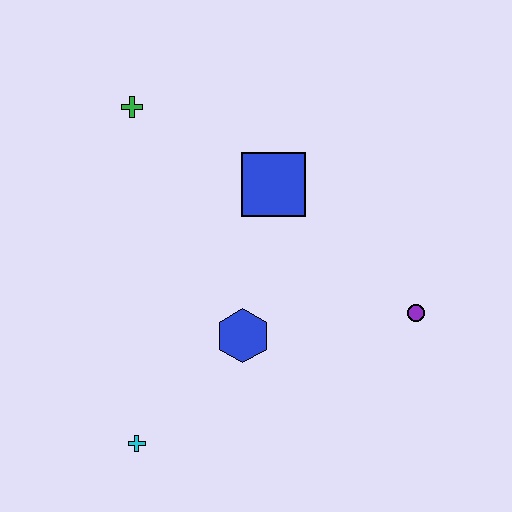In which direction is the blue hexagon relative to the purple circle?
The blue hexagon is to the left of the purple circle.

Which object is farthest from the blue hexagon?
The green cross is farthest from the blue hexagon.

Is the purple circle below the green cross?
Yes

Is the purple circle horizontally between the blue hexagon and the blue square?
No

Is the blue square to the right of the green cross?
Yes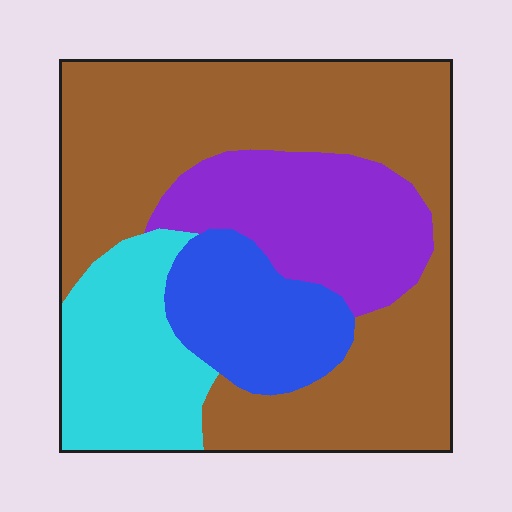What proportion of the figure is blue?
Blue takes up about one eighth (1/8) of the figure.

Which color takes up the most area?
Brown, at roughly 50%.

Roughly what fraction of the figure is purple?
Purple takes up between a sixth and a third of the figure.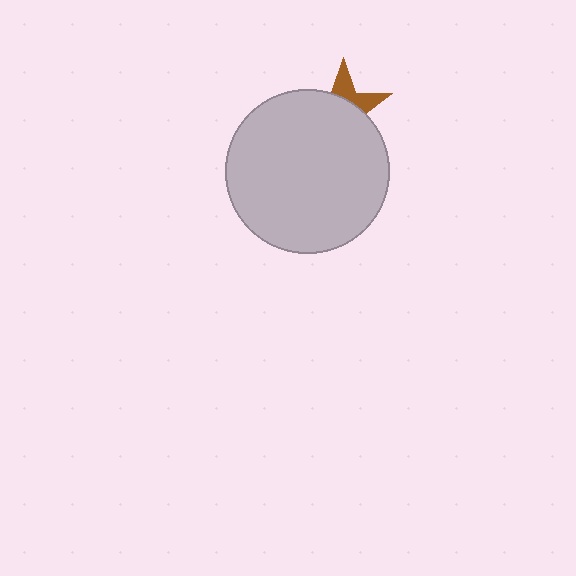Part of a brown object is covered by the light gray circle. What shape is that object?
It is a star.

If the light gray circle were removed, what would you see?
You would see the complete brown star.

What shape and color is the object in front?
The object in front is a light gray circle.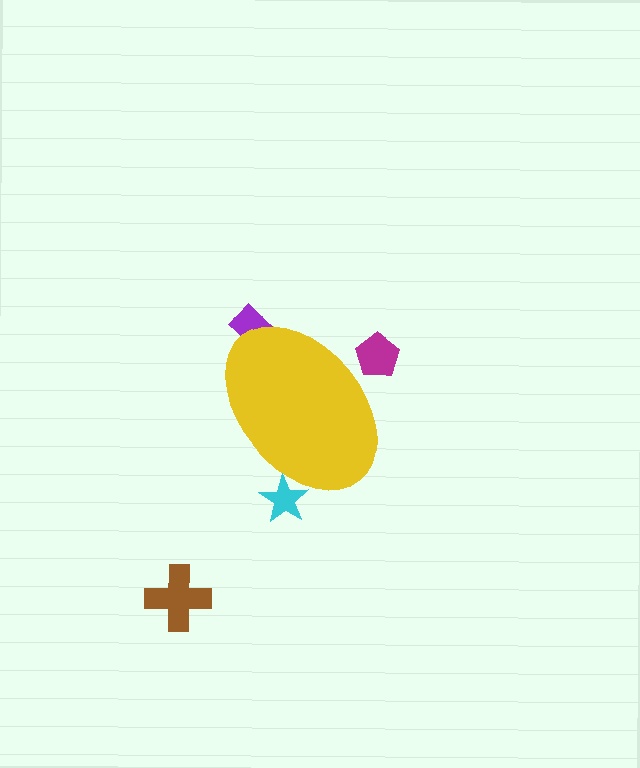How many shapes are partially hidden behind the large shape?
3 shapes are partially hidden.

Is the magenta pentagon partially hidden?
Yes, the magenta pentagon is partially hidden behind the yellow ellipse.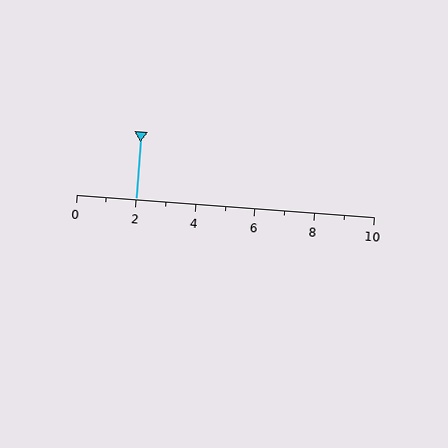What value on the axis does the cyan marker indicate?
The marker indicates approximately 2.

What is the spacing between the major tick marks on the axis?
The major ticks are spaced 2 apart.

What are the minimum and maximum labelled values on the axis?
The axis runs from 0 to 10.